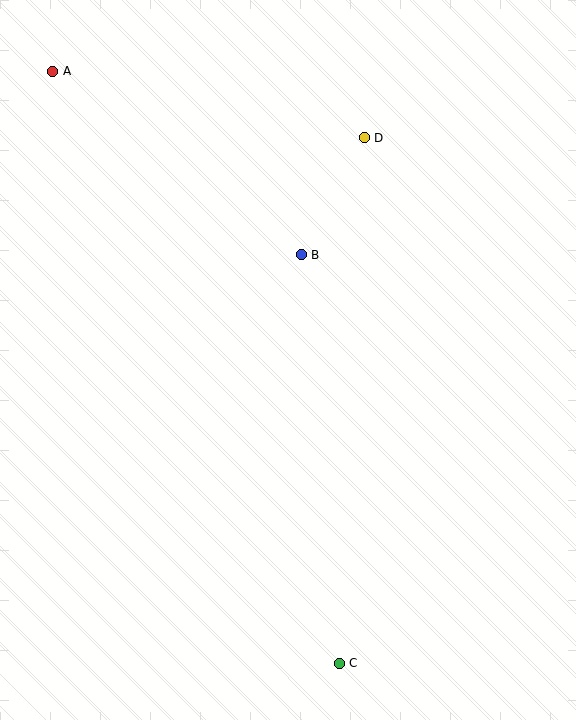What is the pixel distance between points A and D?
The distance between A and D is 319 pixels.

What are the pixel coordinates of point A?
Point A is at (53, 71).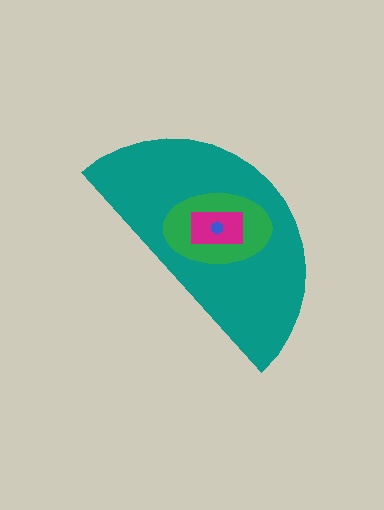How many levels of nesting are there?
4.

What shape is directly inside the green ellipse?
The magenta rectangle.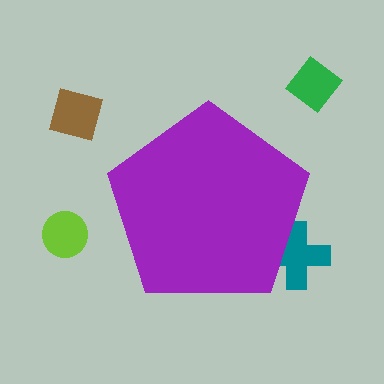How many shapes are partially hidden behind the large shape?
1 shape is partially hidden.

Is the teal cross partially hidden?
Yes, the teal cross is partially hidden behind the purple pentagon.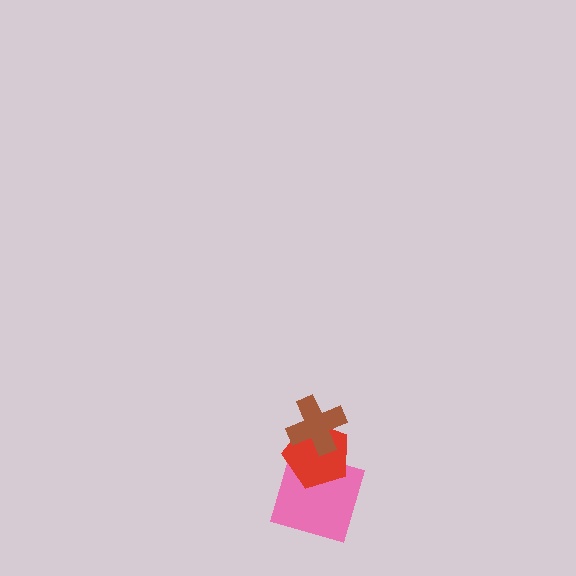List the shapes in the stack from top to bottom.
From top to bottom: the brown cross, the red pentagon, the pink square.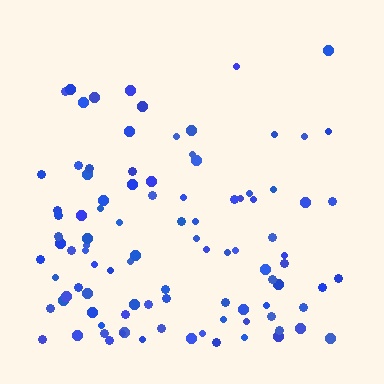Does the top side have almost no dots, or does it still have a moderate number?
Still a moderate number, just noticeably fewer than the bottom.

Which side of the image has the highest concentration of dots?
The bottom.